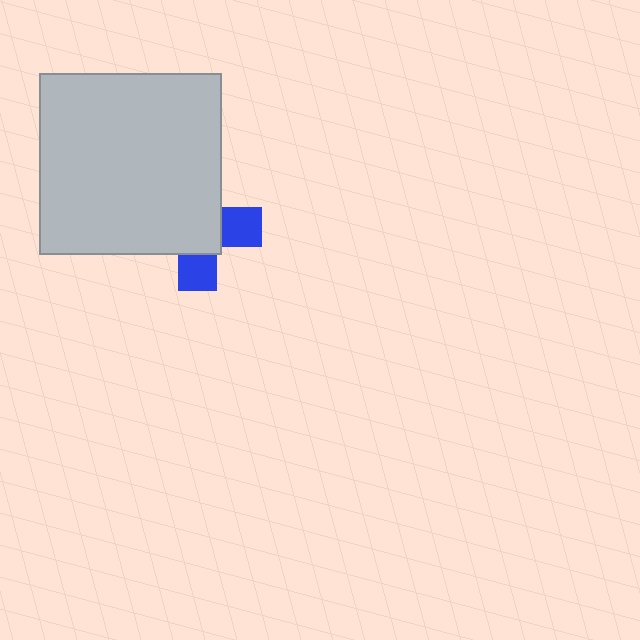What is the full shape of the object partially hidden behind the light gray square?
The partially hidden object is a blue cross.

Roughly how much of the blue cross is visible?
A small part of it is visible (roughly 35%).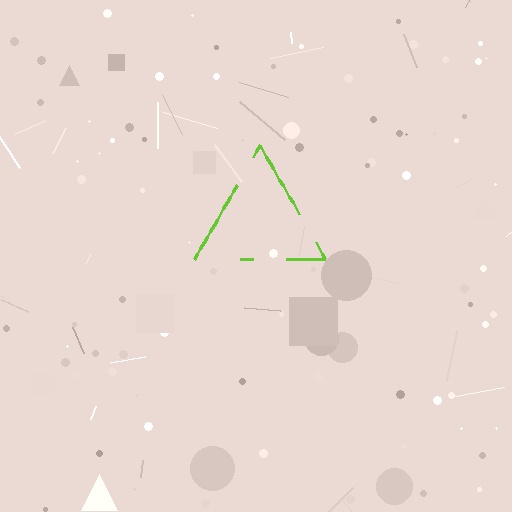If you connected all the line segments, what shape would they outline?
They would outline a triangle.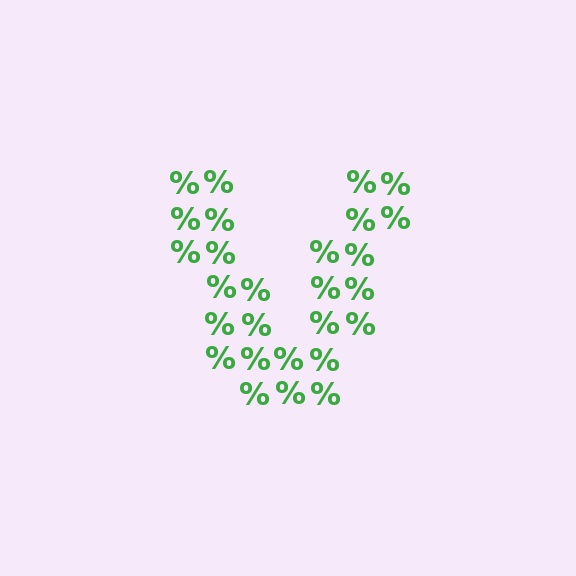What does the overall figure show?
The overall figure shows the letter V.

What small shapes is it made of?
It is made of small percent signs.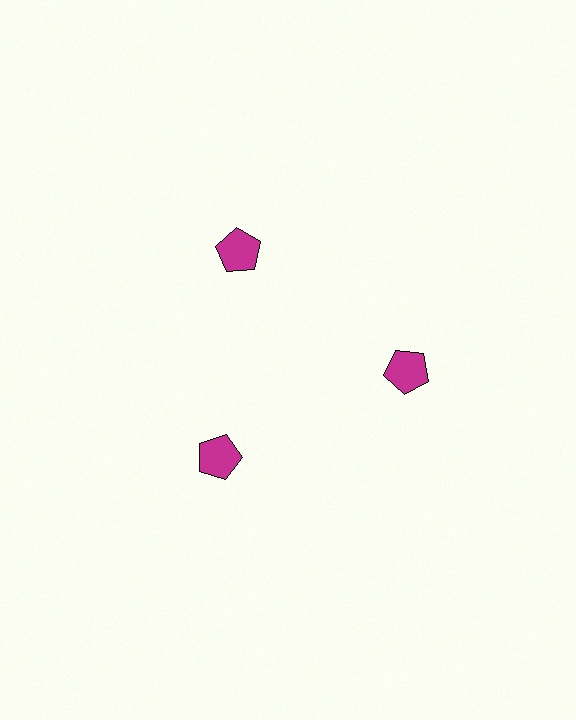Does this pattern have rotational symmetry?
Yes, this pattern has 3-fold rotational symmetry. It looks the same after rotating 120 degrees around the center.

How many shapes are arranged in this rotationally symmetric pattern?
There are 3 shapes, arranged in 3 groups of 1.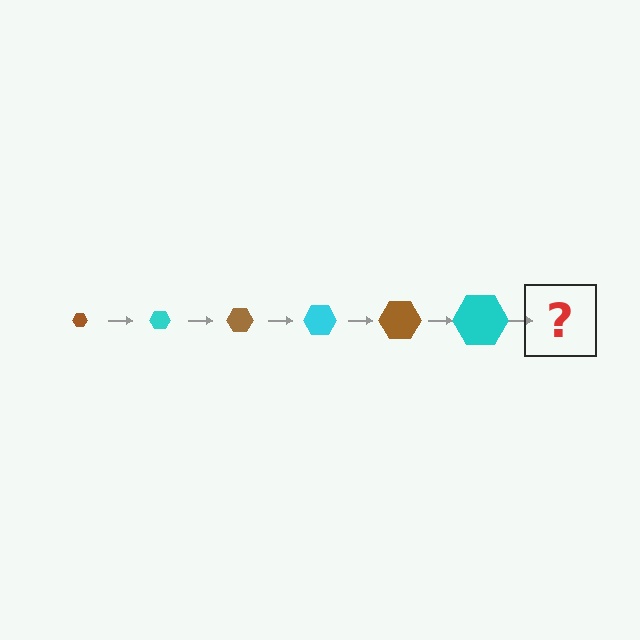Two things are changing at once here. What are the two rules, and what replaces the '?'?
The two rules are that the hexagon grows larger each step and the color cycles through brown and cyan. The '?' should be a brown hexagon, larger than the previous one.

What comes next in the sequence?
The next element should be a brown hexagon, larger than the previous one.